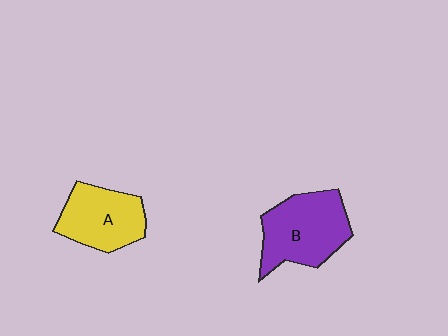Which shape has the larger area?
Shape B (purple).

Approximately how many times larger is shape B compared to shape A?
Approximately 1.2 times.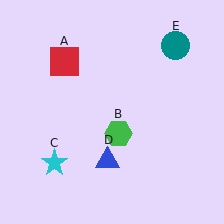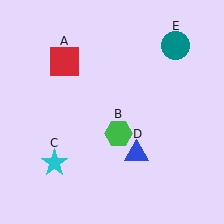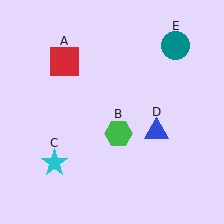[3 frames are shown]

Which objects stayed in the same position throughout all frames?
Red square (object A) and green hexagon (object B) and cyan star (object C) and teal circle (object E) remained stationary.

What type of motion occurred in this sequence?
The blue triangle (object D) rotated counterclockwise around the center of the scene.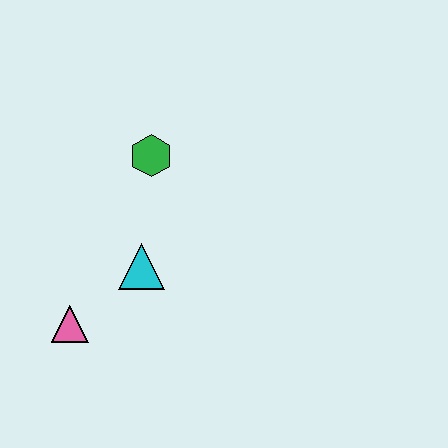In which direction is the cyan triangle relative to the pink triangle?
The cyan triangle is to the right of the pink triangle.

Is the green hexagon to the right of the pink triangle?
Yes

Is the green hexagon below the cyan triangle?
No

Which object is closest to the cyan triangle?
The pink triangle is closest to the cyan triangle.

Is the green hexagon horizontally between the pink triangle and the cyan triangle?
No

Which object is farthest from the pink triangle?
The green hexagon is farthest from the pink triangle.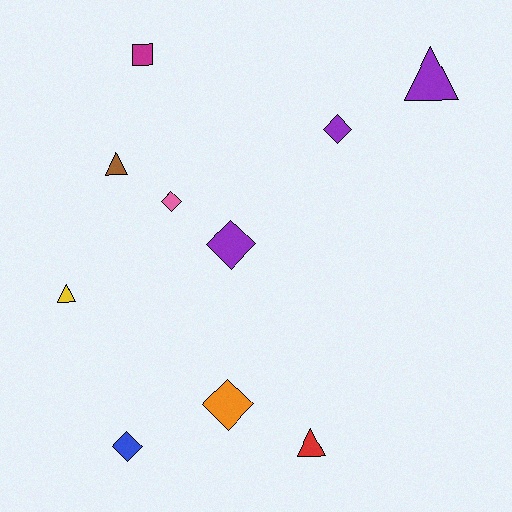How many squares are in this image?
There is 1 square.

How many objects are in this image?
There are 10 objects.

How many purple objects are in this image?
There are 3 purple objects.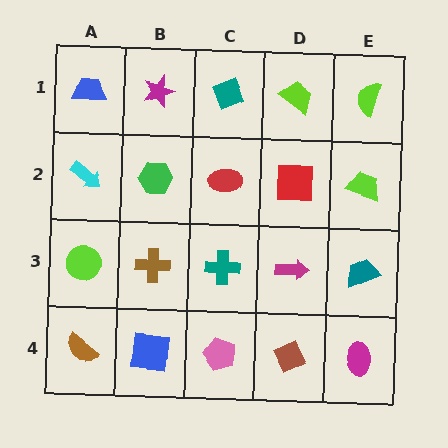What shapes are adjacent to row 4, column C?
A teal cross (row 3, column C), a blue square (row 4, column B), a brown diamond (row 4, column D).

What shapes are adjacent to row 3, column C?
A red ellipse (row 2, column C), a pink pentagon (row 4, column C), a brown cross (row 3, column B), a magenta arrow (row 3, column D).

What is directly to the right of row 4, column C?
A brown diamond.